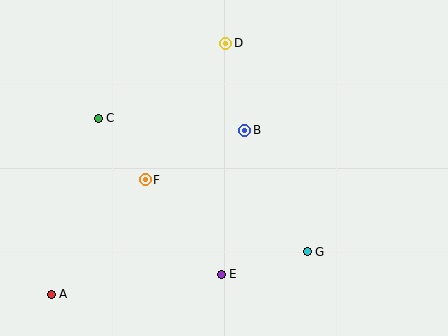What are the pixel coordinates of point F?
Point F is at (145, 180).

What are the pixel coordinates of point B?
Point B is at (245, 130).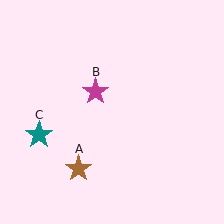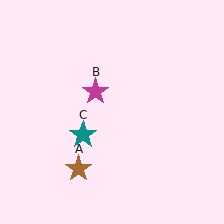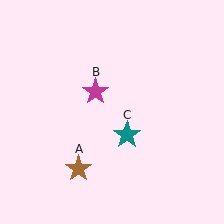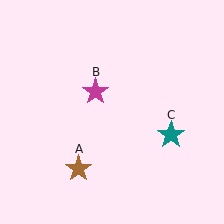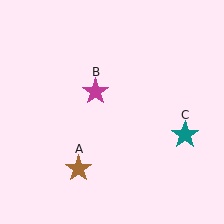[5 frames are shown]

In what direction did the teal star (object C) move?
The teal star (object C) moved right.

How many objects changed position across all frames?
1 object changed position: teal star (object C).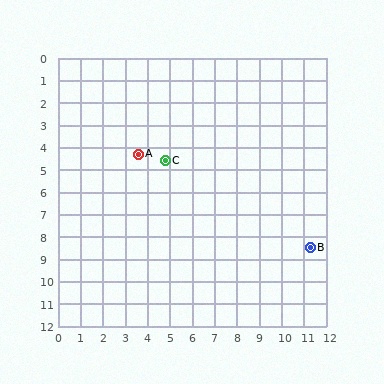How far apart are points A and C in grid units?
Points A and C are about 1.2 grid units apart.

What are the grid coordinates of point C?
Point C is at approximately (4.8, 4.6).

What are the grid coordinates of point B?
Point B is at approximately (11.3, 8.5).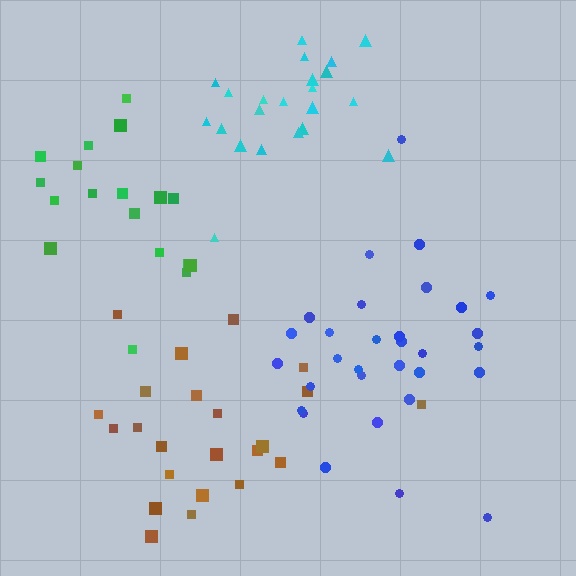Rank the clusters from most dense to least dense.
cyan, brown, blue, green.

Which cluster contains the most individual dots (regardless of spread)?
Blue (31).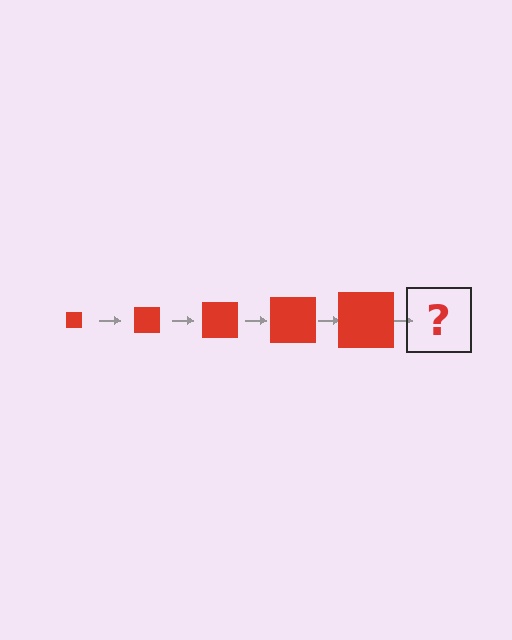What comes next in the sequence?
The next element should be a red square, larger than the previous one.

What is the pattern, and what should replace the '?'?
The pattern is that the square gets progressively larger each step. The '?' should be a red square, larger than the previous one.